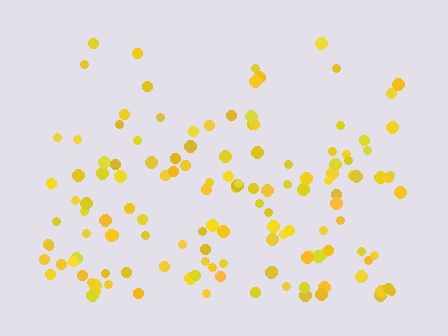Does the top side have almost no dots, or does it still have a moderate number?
Still a moderate number, just noticeably fewer than the bottom.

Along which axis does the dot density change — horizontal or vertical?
Vertical.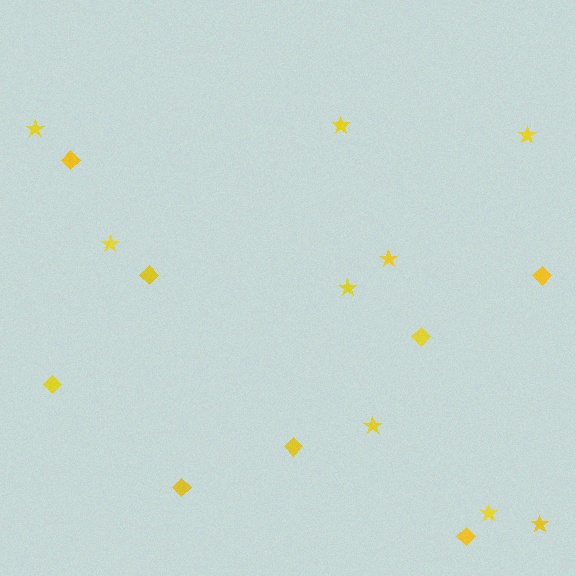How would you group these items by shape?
There are 2 groups: one group of stars (9) and one group of diamonds (8).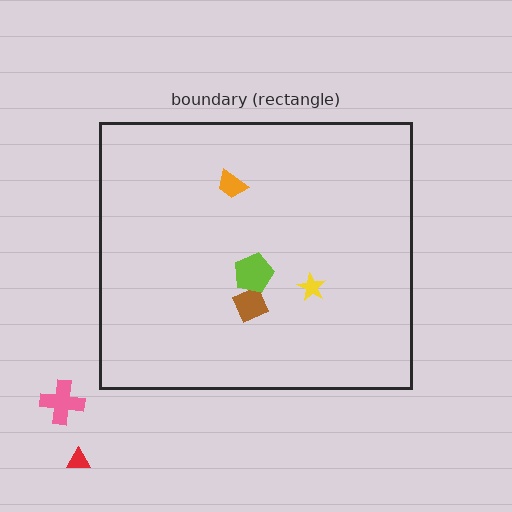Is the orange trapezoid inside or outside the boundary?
Inside.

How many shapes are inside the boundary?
4 inside, 2 outside.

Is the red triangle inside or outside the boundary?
Outside.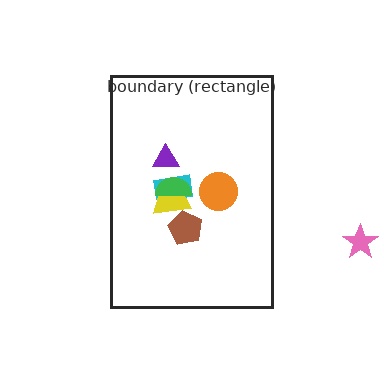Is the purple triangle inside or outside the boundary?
Inside.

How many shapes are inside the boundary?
6 inside, 1 outside.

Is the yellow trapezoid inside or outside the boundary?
Inside.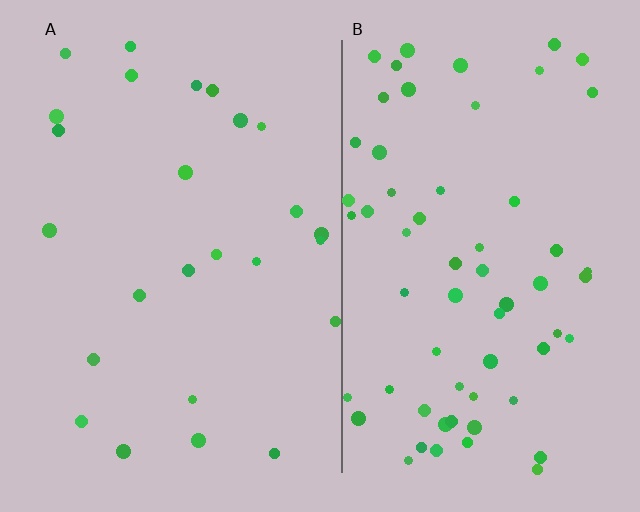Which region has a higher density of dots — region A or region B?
B (the right).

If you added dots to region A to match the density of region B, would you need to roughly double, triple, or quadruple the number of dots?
Approximately double.